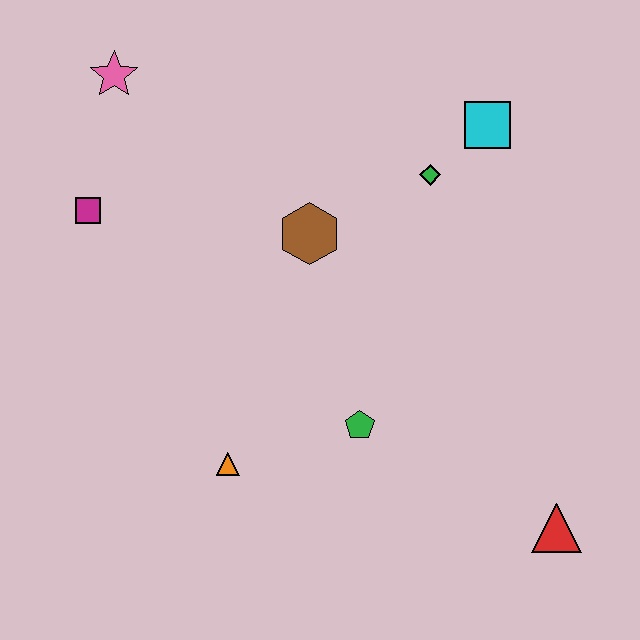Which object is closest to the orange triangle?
The green pentagon is closest to the orange triangle.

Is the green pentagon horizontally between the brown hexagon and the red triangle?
Yes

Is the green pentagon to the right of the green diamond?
No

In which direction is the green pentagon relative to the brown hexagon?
The green pentagon is below the brown hexagon.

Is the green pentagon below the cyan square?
Yes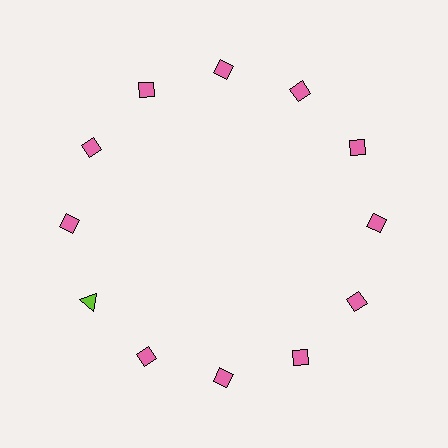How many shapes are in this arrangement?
There are 12 shapes arranged in a ring pattern.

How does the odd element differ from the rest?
It differs in both color (lime instead of pink) and shape (triangle instead of diamond).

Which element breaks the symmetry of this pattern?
The lime triangle at roughly the 8 o'clock position breaks the symmetry. All other shapes are pink diamonds.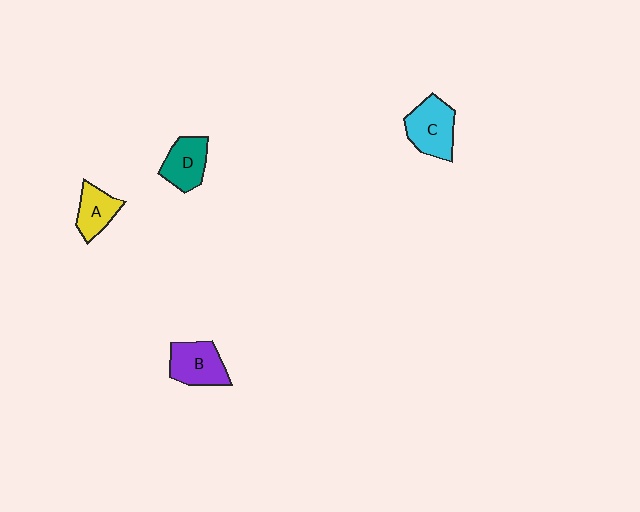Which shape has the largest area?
Shape C (cyan).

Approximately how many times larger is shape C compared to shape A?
Approximately 1.4 times.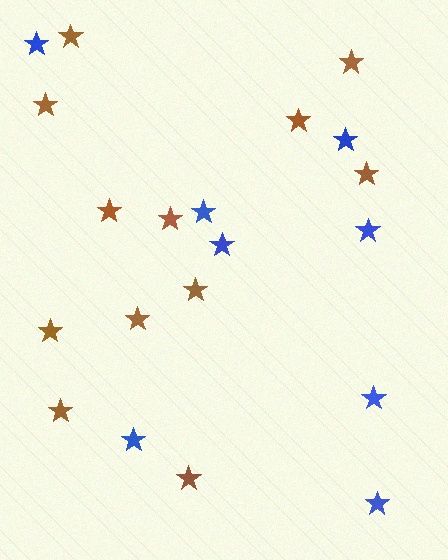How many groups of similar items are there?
There are 2 groups: one group of blue stars (8) and one group of brown stars (12).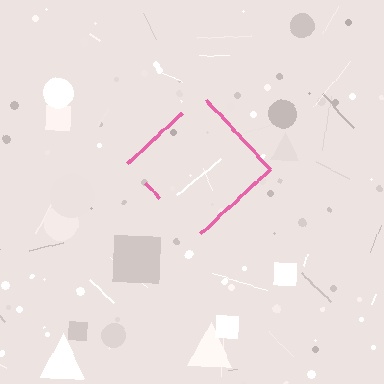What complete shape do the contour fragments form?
The contour fragments form a diamond.